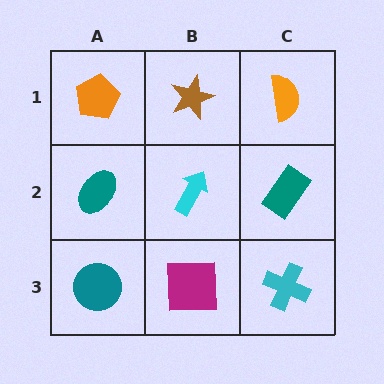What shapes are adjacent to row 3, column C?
A teal rectangle (row 2, column C), a magenta square (row 3, column B).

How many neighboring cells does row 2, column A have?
3.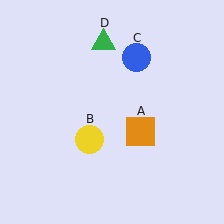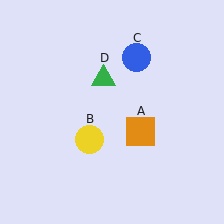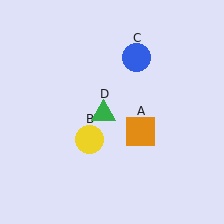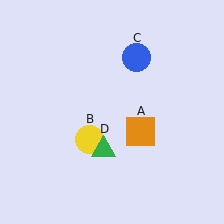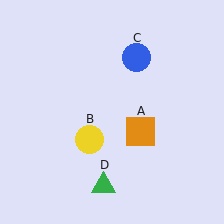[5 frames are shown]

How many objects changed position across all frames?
1 object changed position: green triangle (object D).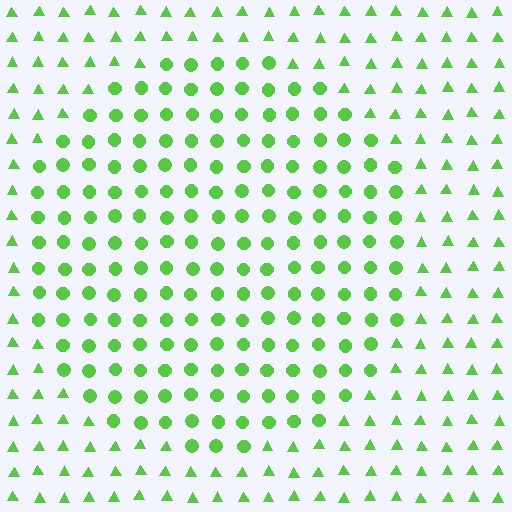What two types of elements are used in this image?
The image uses circles inside the circle region and triangles outside it.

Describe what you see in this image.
The image is filled with small lime elements arranged in a uniform grid. A circle-shaped region contains circles, while the surrounding area contains triangles. The boundary is defined purely by the change in element shape.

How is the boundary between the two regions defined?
The boundary is defined by a change in element shape: circles inside vs. triangles outside. All elements share the same color and spacing.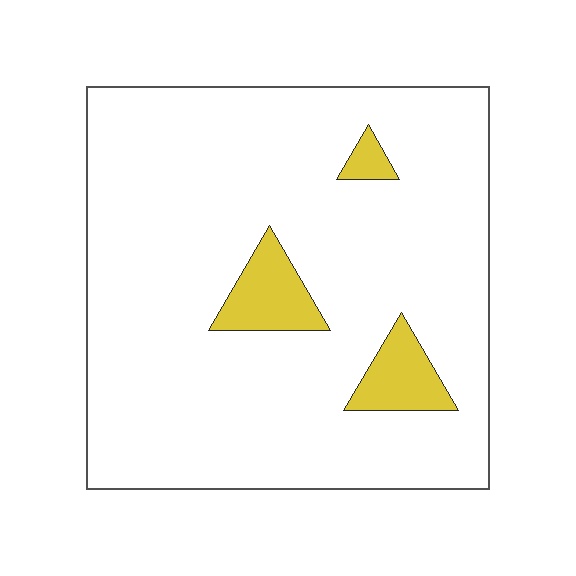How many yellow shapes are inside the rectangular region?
3.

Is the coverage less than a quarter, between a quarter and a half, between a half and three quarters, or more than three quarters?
Less than a quarter.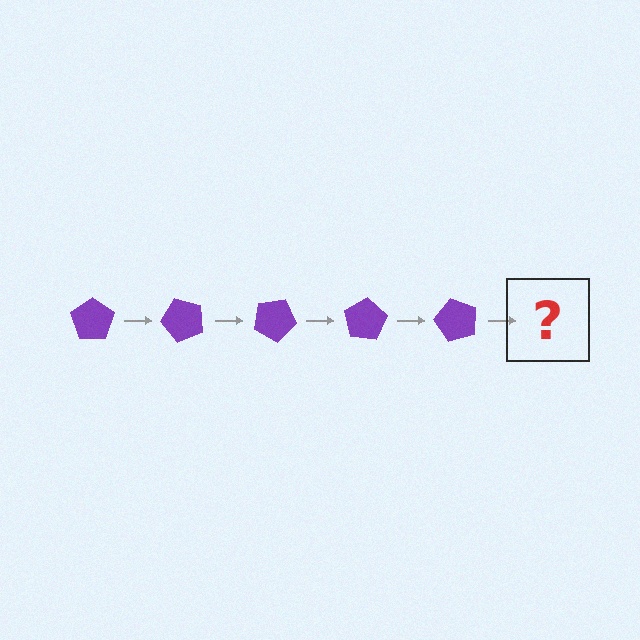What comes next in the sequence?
The next element should be a purple pentagon rotated 250 degrees.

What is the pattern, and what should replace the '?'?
The pattern is that the pentagon rotates 50 degrees each step. The '?' should be a purple pentagon rotated 250 degrees.